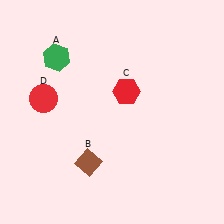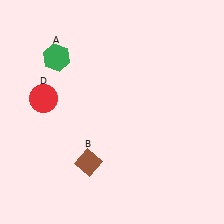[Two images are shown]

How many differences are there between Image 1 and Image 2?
There is 1 difference between the two images.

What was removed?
The red hexagon (C) was removed in Image 2.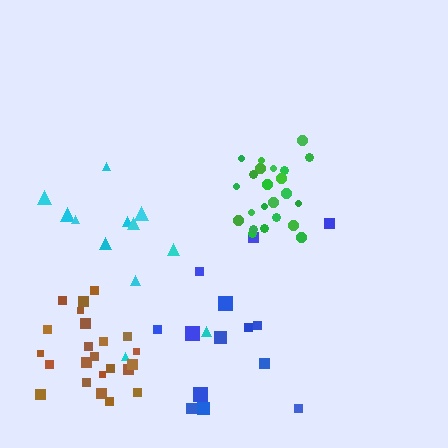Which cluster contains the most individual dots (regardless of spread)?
Green (23).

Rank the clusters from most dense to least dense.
green, brown, cyan, blue.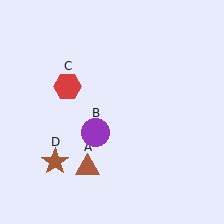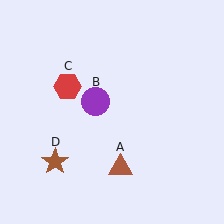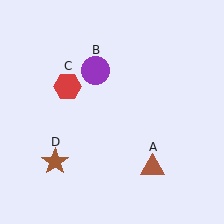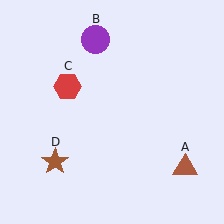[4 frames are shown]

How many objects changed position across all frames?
2 objects changed position: brown triangle (object A), purple circle (object B).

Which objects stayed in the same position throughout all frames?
Red hexagon (object C) and brown star (object D) remained stationary.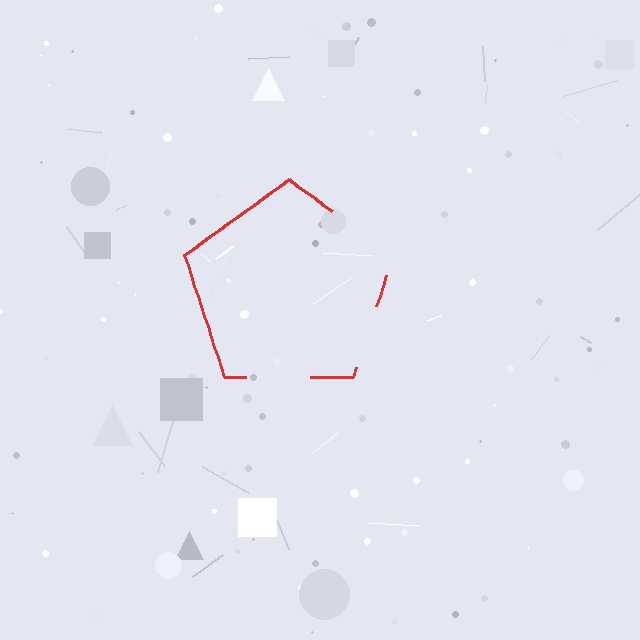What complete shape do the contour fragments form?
The contour fragments form a pentagon.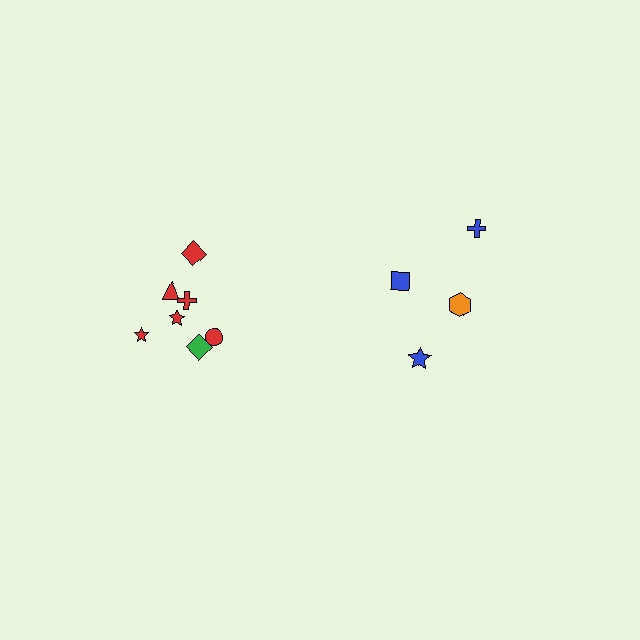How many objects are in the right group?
There are 4 objects.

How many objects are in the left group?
There are 7 objects.